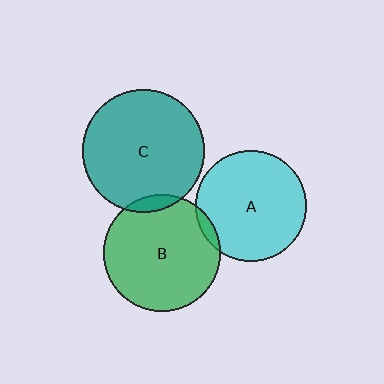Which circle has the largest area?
Circle C (teal).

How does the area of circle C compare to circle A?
Approximately 1.2 times.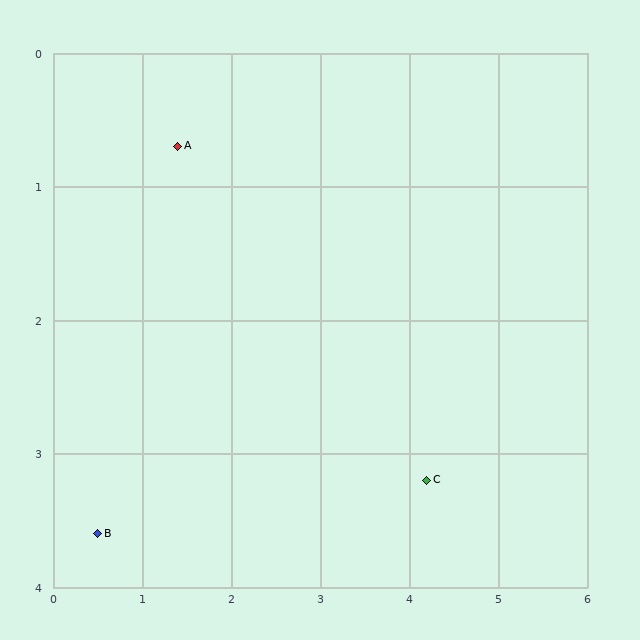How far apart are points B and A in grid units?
Points B and A are about 3.0 grid units apart.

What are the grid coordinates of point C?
Point C is at approximately (4.2, 3.2).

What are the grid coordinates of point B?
Point B is at approximately (0.5, 3.6).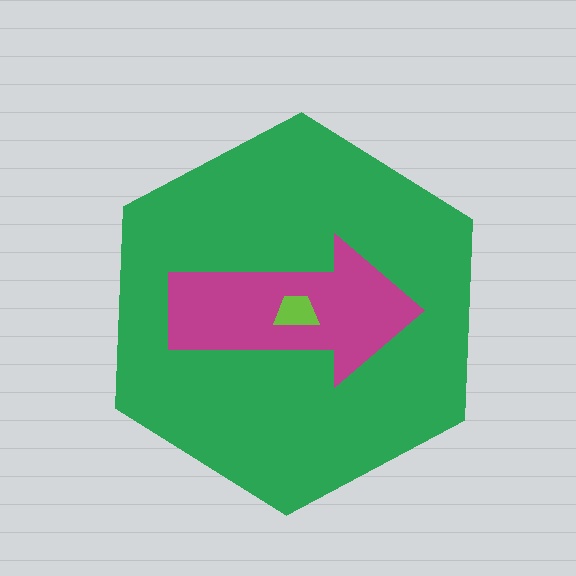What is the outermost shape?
The green hexagon.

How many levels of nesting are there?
3.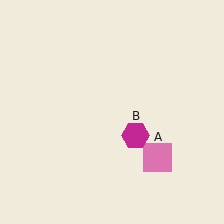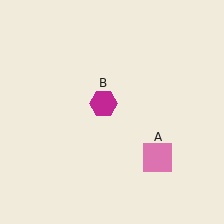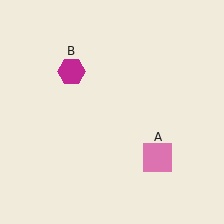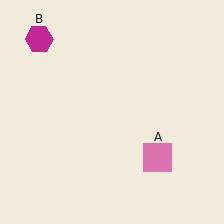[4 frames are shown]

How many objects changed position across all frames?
1 object changed position: magenta hexagon (object B).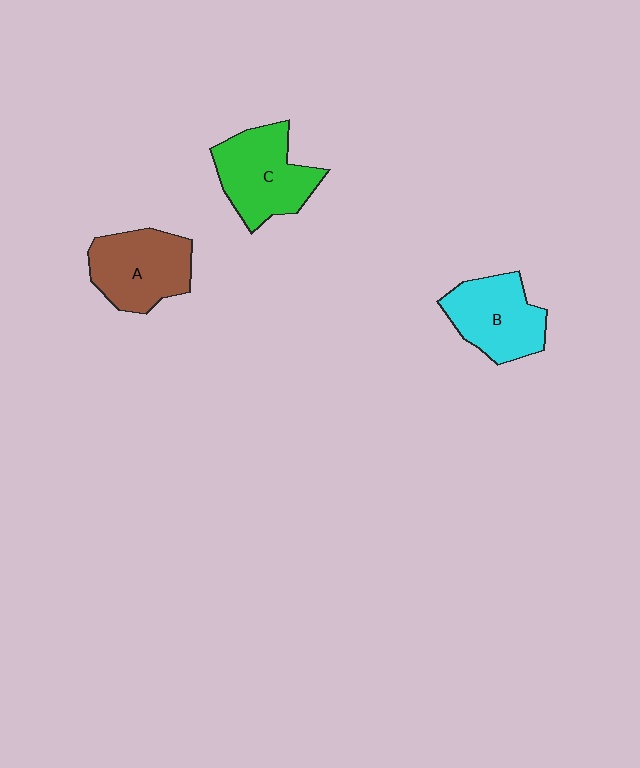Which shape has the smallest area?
Shape B (cyan).